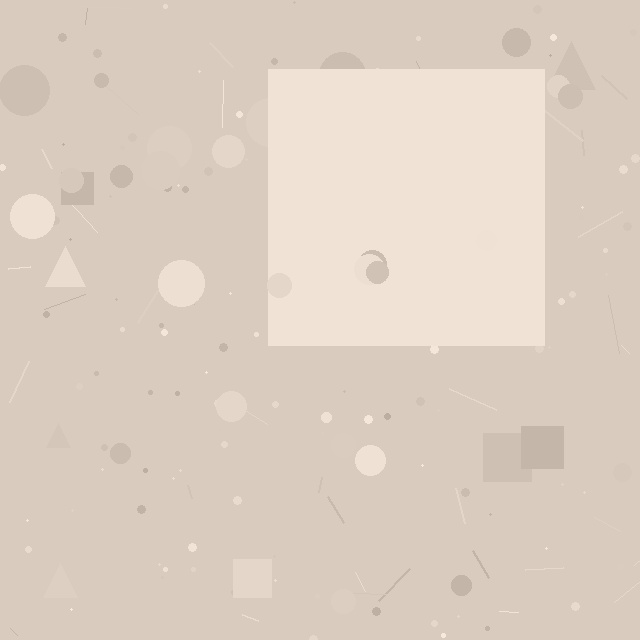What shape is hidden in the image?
A square is hidden in the image.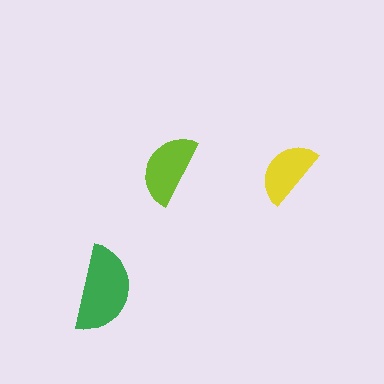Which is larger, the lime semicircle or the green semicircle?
The green one.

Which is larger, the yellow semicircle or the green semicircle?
The green one.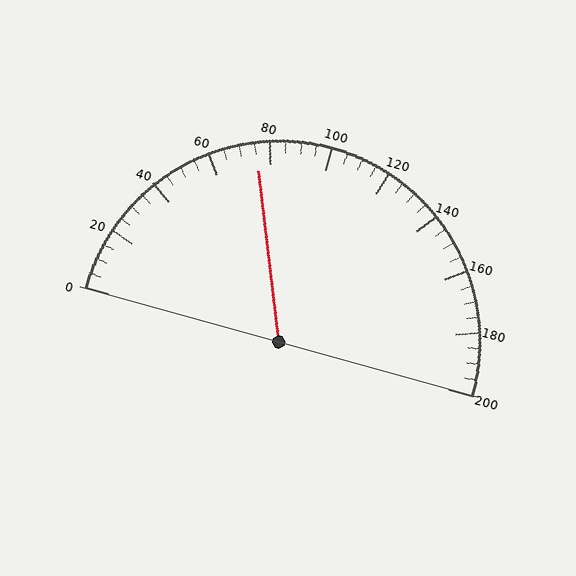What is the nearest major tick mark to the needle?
The nearest major tick mark is 80.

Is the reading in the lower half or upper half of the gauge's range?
The reading is in the lower half of the range (0 to 200).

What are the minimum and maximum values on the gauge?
The gauge ranges from 0 to 200.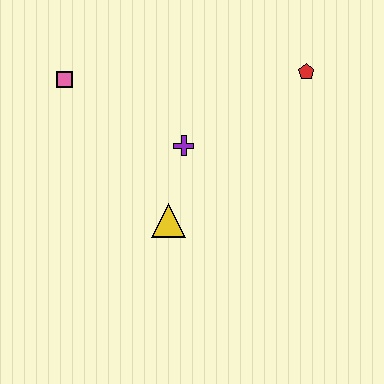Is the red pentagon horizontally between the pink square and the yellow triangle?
No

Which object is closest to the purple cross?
The yellow triangle is closest to the purple cross.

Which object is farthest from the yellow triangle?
The red pentagon is farthest from the yellow triangle.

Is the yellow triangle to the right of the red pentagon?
No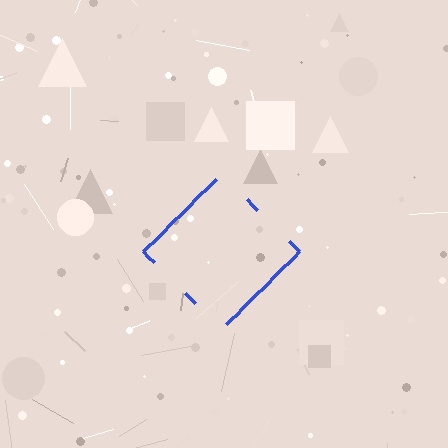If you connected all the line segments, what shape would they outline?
They would outline a diamond.